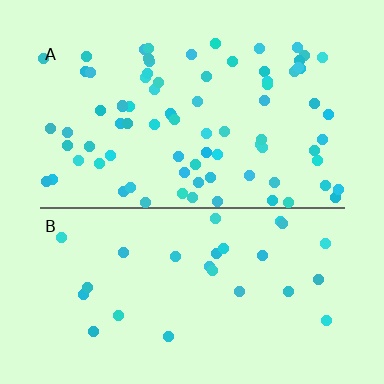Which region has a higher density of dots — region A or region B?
A (the top).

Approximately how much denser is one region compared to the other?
Approximately 3.0× — region A over region B.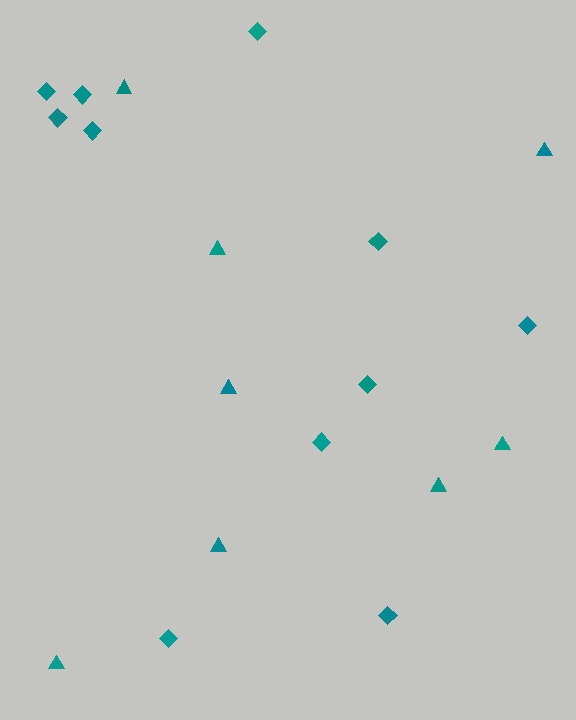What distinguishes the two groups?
There are 2 groups: one group of triangles (8) and one group of diamonds (11).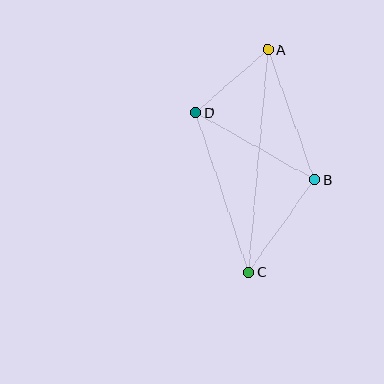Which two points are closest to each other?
Points A and D are closest to each other.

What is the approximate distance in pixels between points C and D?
The distance between C and D is approximately 168 pixels.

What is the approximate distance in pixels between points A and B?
The distance between A and B is approximately 138 pixels.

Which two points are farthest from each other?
Points A and C are farthest from each other.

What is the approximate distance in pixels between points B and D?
The distance between B and D is approximately 136 pixels.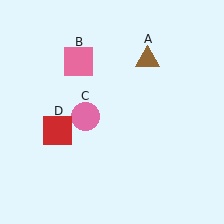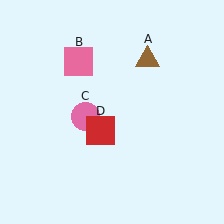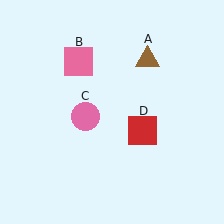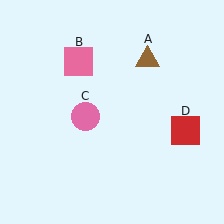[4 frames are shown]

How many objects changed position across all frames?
1 object changed position: red square (object D).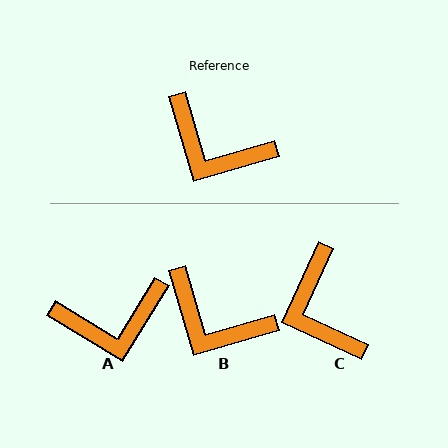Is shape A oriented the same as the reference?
No, it is off by about 42 degrees.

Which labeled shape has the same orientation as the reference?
B.